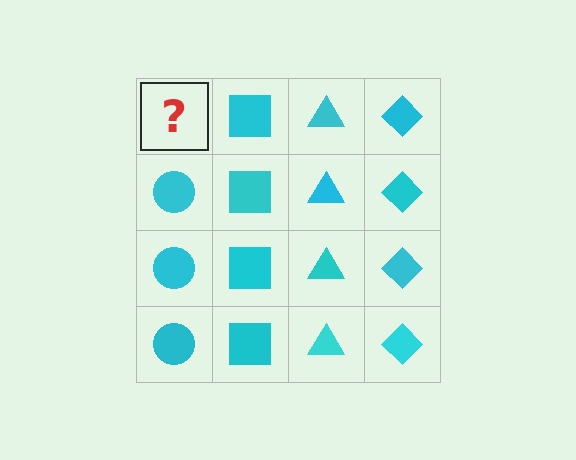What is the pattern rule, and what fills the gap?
The rule is that each column has a consistent shape. The gap should be filled with a cyan circle.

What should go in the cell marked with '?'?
The missing cell should contain a cyan circle.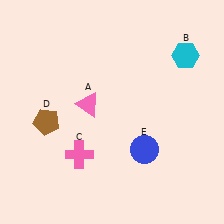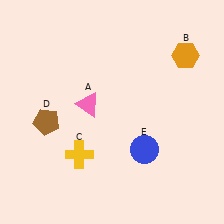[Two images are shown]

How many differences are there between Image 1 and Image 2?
There are 2 differences between the two images.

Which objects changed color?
B changed from cyan to orange. C changed from pink to yellow.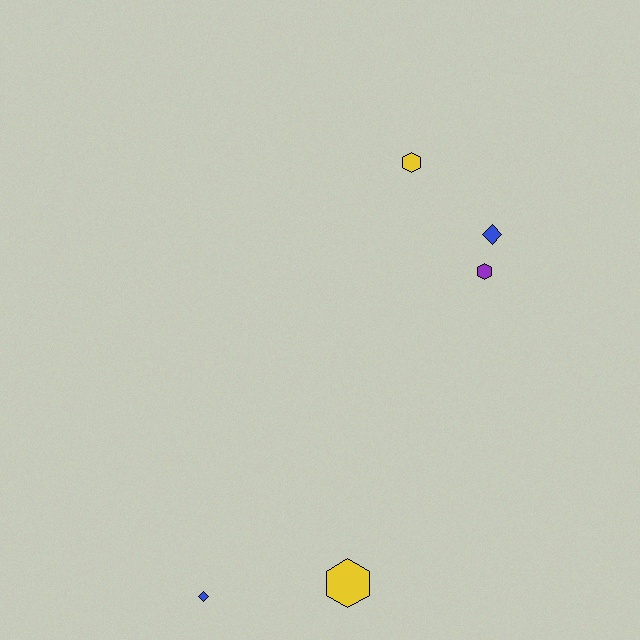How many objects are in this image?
There are 5 objects.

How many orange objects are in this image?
There are no orange objects.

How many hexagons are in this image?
There are 3 hexagons.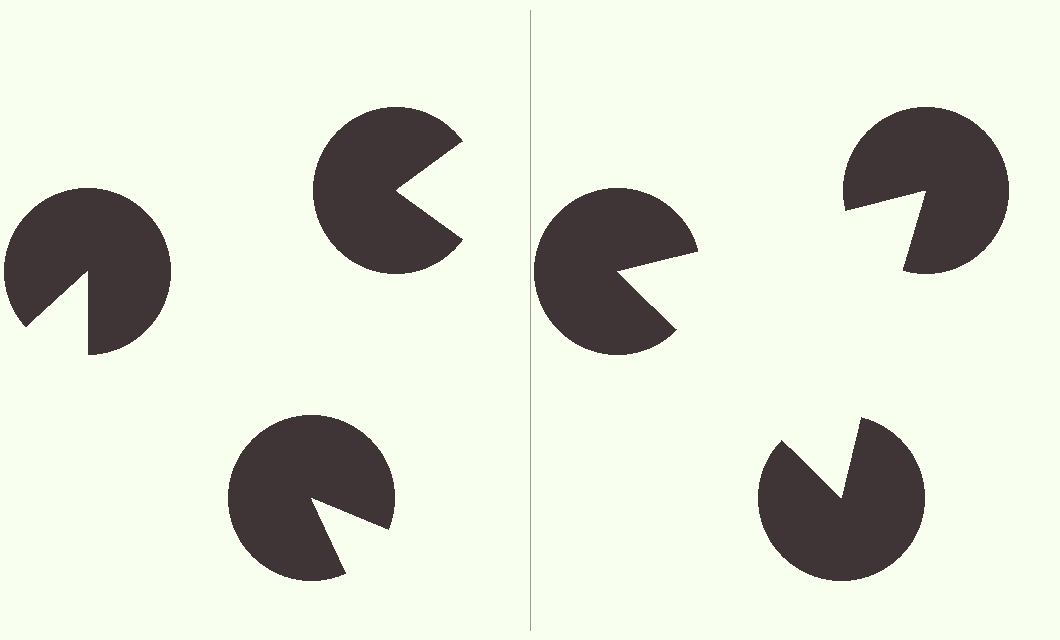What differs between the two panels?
The pac-man discs are positioned identically on both sides; only the wedge orientations differ. On the right they align to a triangle; on the left they are misaligned.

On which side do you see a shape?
An illusory triangle appears on the right side. On the left side the wedge cuts are rotated, so no coherent shape forms.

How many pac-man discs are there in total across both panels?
6 — 3 on each side.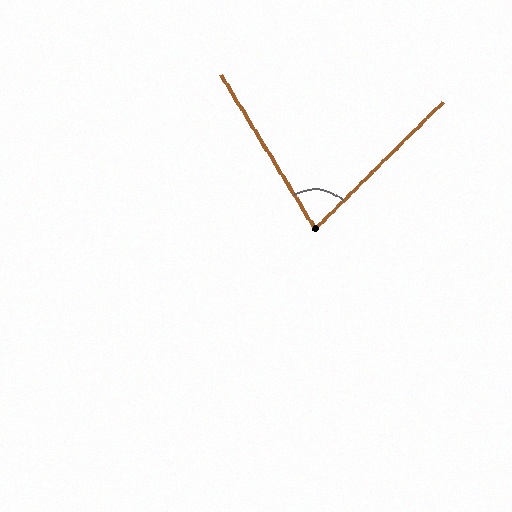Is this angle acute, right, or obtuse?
It is acute.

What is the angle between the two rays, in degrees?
Approximately 77 degrees.